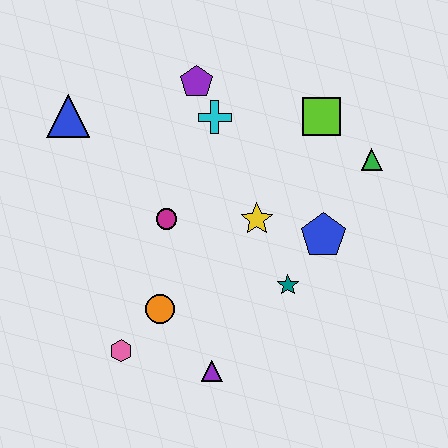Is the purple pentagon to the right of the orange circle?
Yes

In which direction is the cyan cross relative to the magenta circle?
The cyan cross is above the magenta circle.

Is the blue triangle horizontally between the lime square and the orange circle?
No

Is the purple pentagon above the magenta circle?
Yes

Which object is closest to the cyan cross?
The purple pentagon is closest to the cyan cross.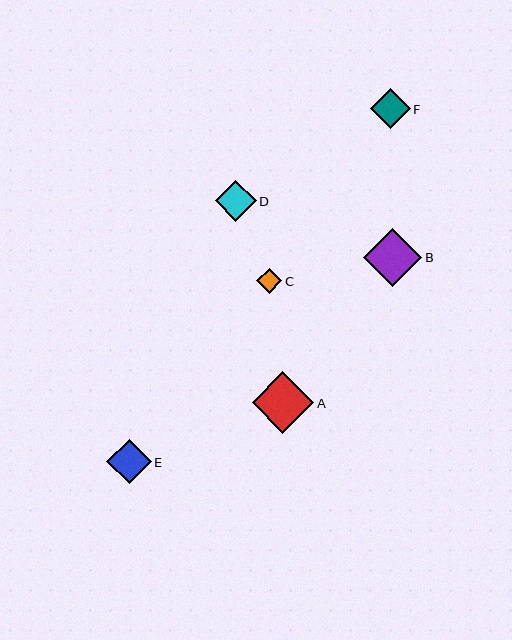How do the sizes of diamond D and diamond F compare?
Diamond D and diamond F are approximately the same size.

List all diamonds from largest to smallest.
From largest to smallest: A, B, E, D, F, C.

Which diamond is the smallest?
Diamond C is the smallest with a size of approximately 26 pixels.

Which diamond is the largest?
Diamond A is the largest with a size of approximately 62 pixels.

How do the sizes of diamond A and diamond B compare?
Diamond A and diamond B are approximately the same size.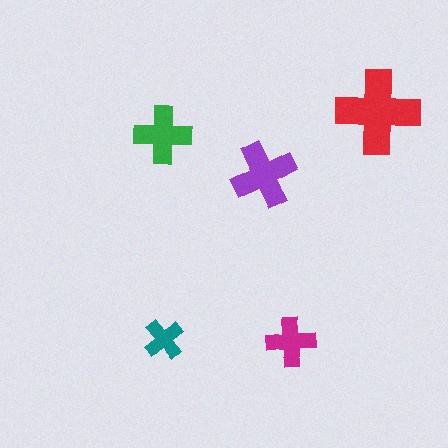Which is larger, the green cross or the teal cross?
The green one.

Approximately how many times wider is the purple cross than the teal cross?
About 1.5 times wider.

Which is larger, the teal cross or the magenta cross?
The magenta one.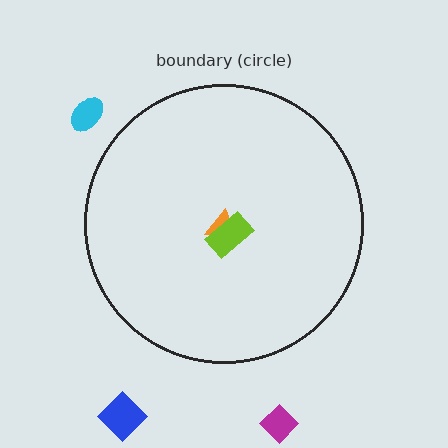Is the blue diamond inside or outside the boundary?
Outside.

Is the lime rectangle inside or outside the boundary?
Inside.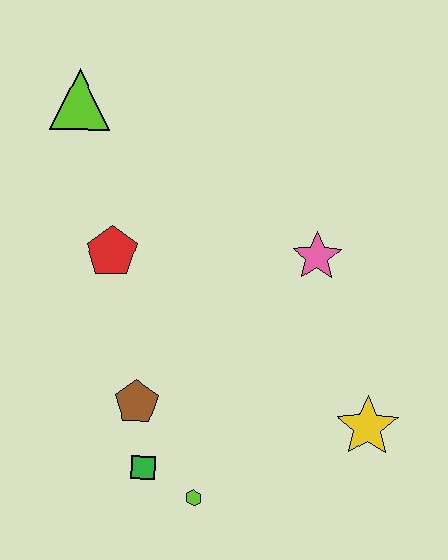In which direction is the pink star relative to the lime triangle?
The pink star is to the right of the lime triangle.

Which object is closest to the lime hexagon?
The green square is closest to the lime hexagon.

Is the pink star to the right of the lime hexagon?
Yes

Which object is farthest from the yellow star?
The lime triangle is farthest from the yellow star.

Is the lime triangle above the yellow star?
Yes